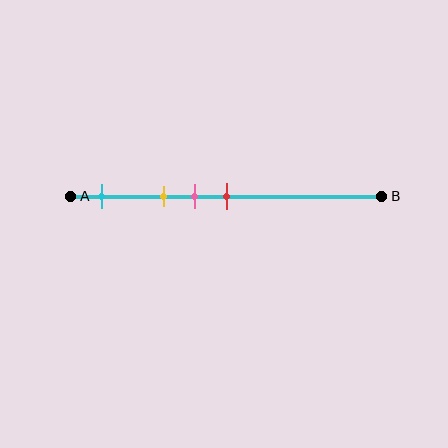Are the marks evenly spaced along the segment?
No, the marks are not evenly spaced.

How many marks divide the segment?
There are 4 marks dividing the segment.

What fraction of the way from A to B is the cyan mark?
The cyan mark is approximately 10% (0.1) of the way from A to B.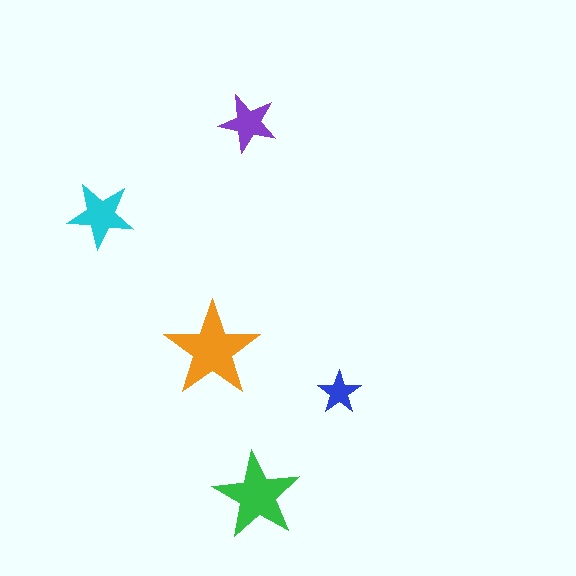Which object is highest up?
The purple star is topmost.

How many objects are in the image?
There are 5 objects in the image.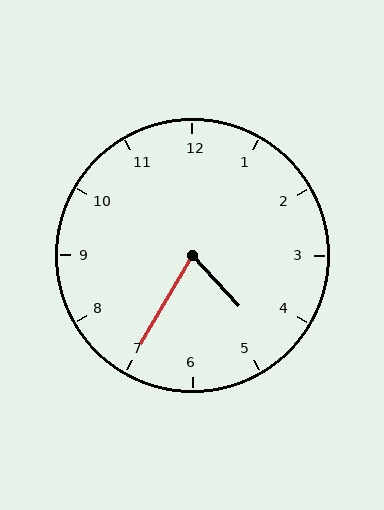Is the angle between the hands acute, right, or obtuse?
It is acute.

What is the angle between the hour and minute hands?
Approximately 72 degrees.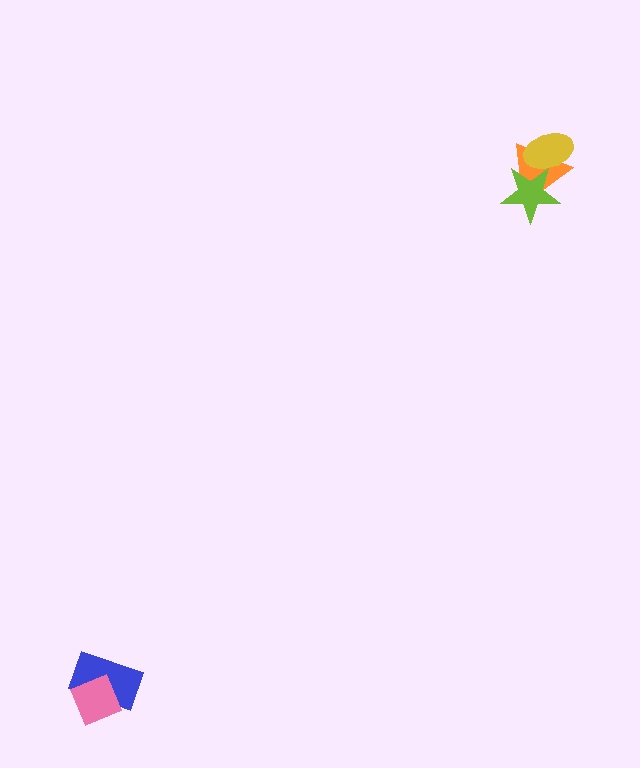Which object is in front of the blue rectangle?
The pink diamond is in front of the blue rectangle.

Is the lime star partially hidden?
No, no other shape covers it.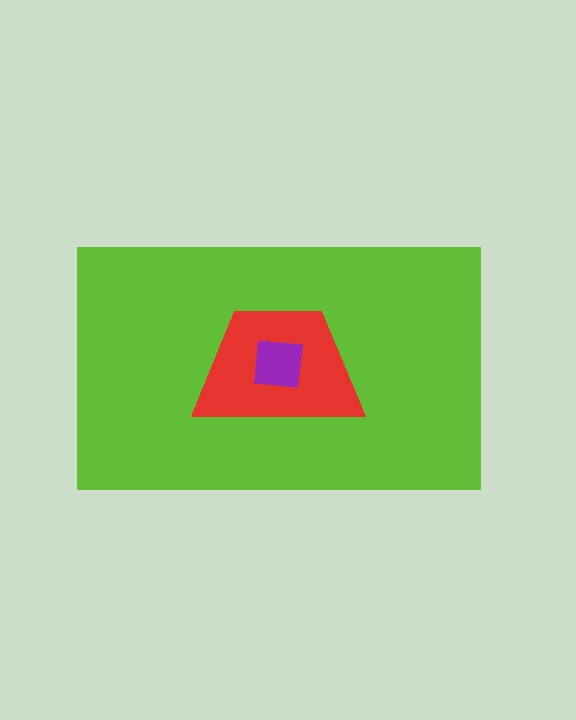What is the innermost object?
The purple square.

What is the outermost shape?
The lime rectangle.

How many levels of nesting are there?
3.